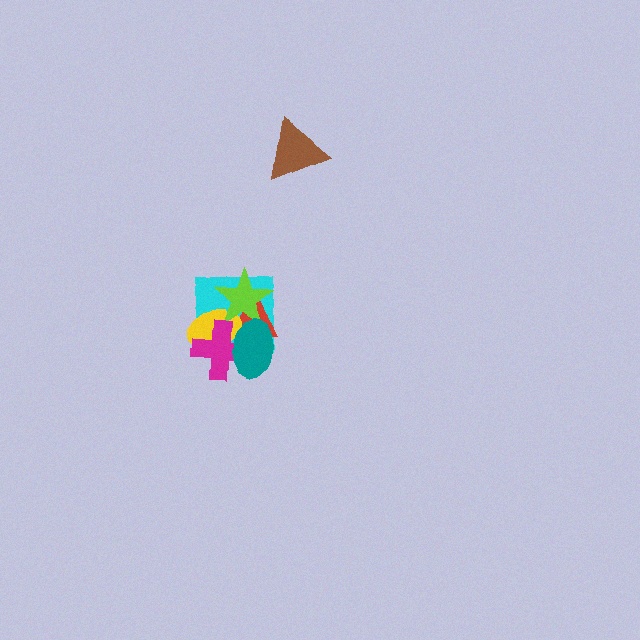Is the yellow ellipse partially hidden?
Yes, it is partially covered by another shape.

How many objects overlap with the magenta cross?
4 objects overlap with the magenta cross.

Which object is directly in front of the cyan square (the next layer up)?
The red triangle is directly in front of the cyan square.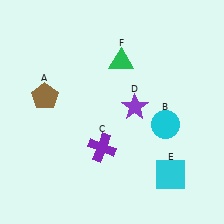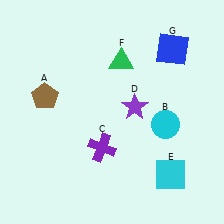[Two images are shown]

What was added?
A blue square (G) was added in Image 2.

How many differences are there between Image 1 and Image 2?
There is 1 difference between the two images.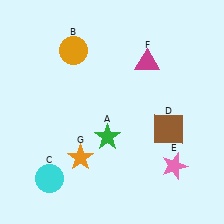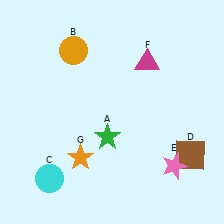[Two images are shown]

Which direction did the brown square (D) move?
The brown square (D) moved down.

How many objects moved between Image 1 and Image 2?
1 object moved between the two images.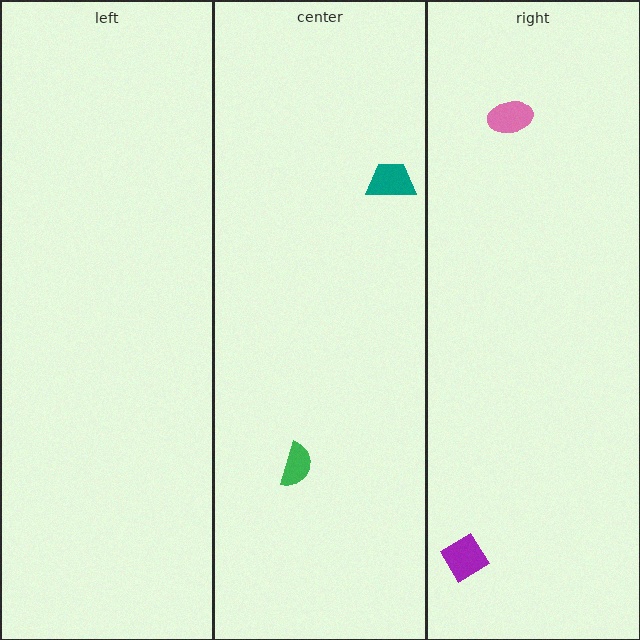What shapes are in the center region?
The green semicircle, the teal trapezoid.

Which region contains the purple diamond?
The right region.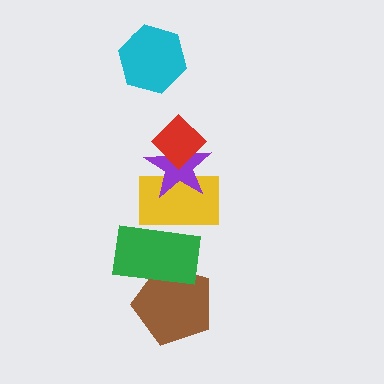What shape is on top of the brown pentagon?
The green rectangle is on top of the brown pentagon.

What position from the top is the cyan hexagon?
The cyan hexagon is 1st from the top.